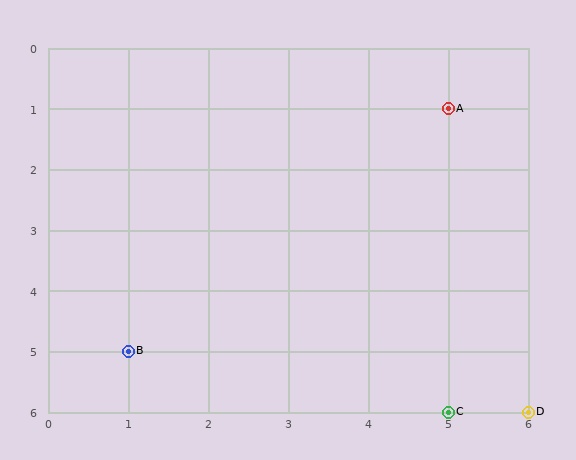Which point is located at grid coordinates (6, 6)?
Point D is at (6, 6).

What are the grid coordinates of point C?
Point C is at grid coordinates (5, 6).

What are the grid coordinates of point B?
Point B is at grid coordinates (1, 5).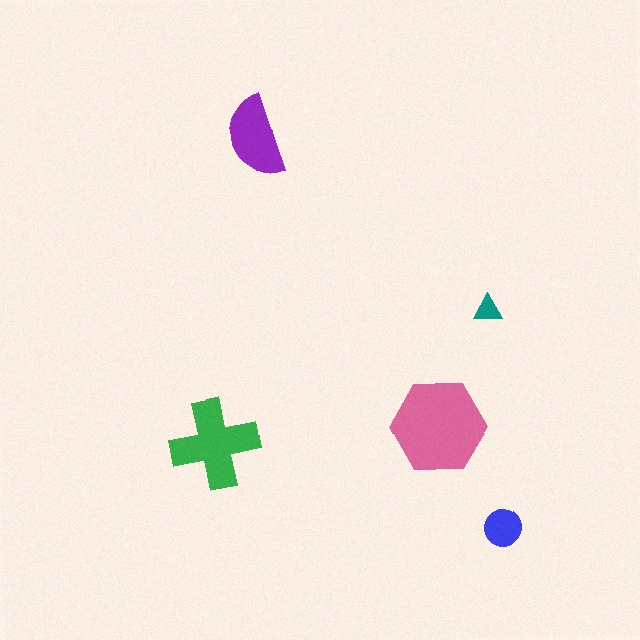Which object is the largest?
The pink hexagon.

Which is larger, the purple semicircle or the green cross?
The green cross.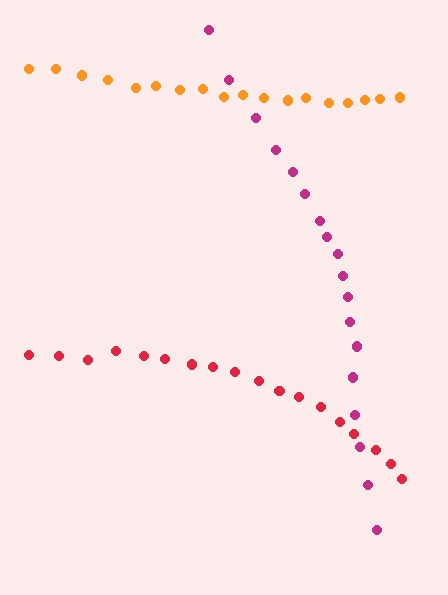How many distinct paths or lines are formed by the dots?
There are 3 distinct paths.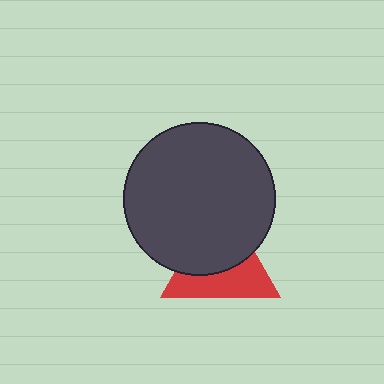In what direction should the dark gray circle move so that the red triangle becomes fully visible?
The dark gray circle should move up. That is the shortest direction to clear the overlap and leave the red triangle fully visible.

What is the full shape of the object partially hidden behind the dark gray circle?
The partially hidden object is a red triangle.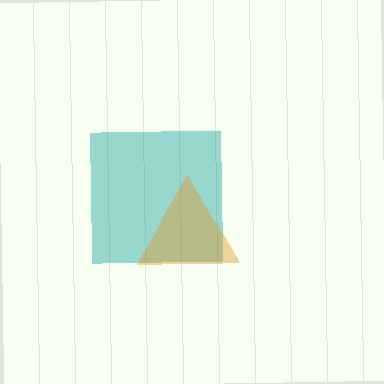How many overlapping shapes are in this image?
There are 2 overlapping shapes in the image.